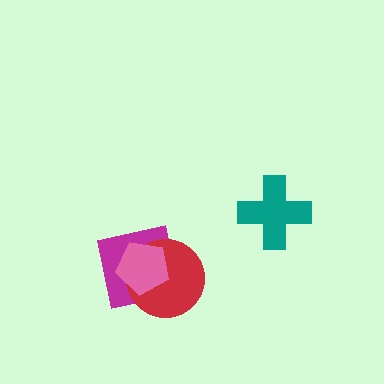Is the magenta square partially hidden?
Yes, it is partially covered by another shape.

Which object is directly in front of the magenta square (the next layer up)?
The red circle is directly in front of the magenta square.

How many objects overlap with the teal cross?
0 objects overlap with the teal cross.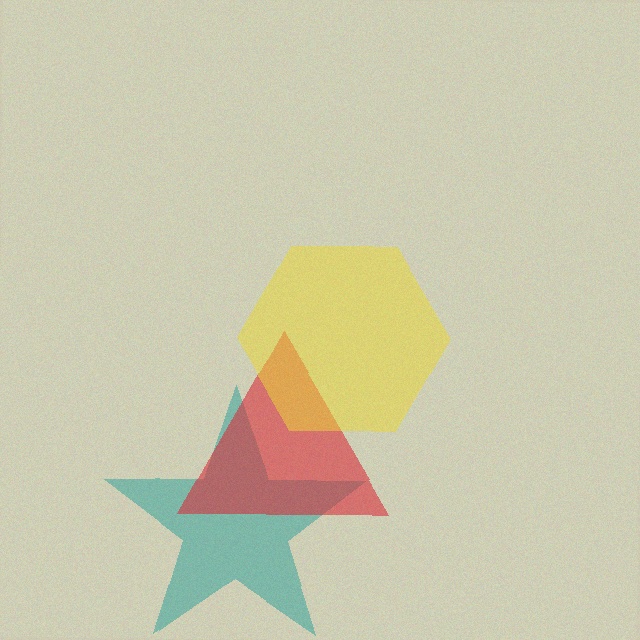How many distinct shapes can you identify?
There are 3 distinct shapes: a teal star, a red triangle, a yellow hexagon.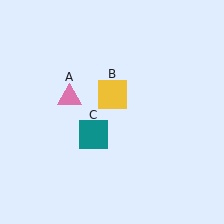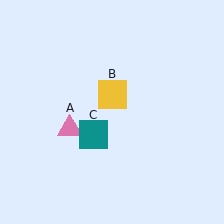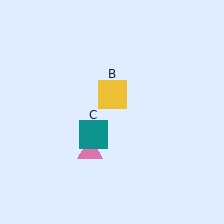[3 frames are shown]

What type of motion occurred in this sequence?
The pink triangle (object A) rotated counterclockwise around the center of the scene.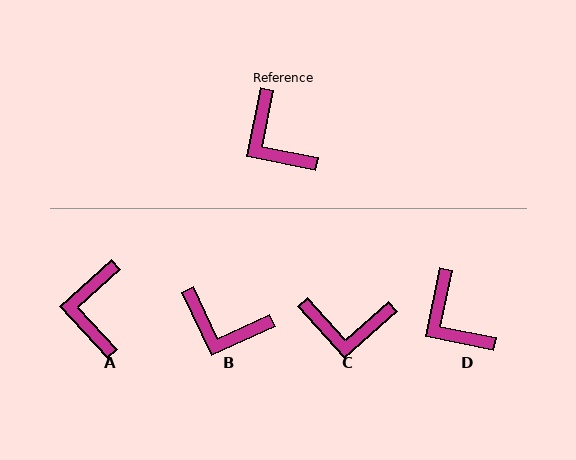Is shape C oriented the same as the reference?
No, it is off by about 54 degrees.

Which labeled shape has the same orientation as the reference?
D.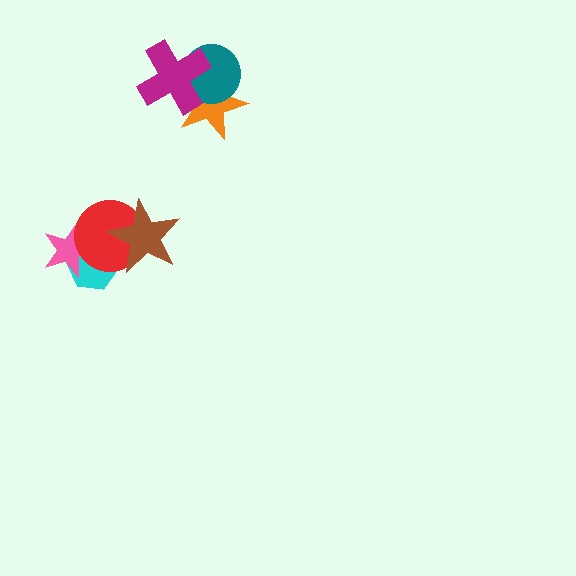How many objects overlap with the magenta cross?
2 objects overlap with the magenta cross.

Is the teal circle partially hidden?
Yes, it is partially covered by another shape.